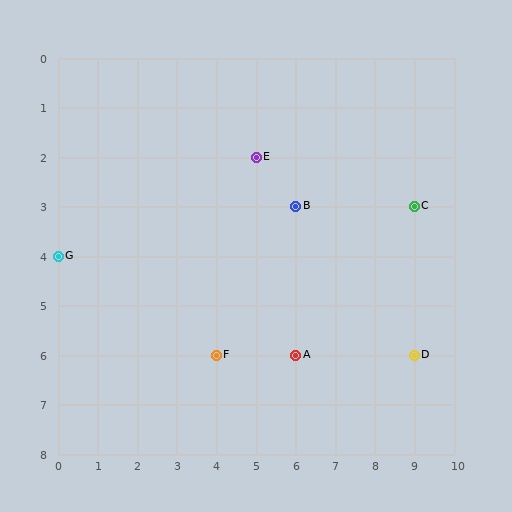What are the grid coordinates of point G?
Point G is at grid coordinates (0, 4).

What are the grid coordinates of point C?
Point C is at grid coordinates (9, 3).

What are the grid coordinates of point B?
Point B is at grid coordinates (6, 3).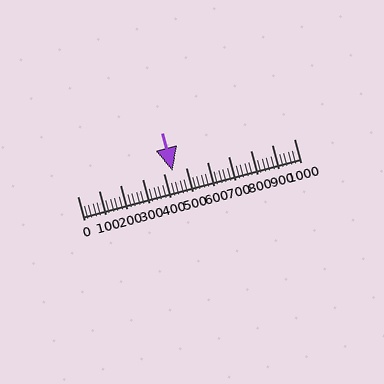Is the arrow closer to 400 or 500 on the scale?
The arrow is closer to 400.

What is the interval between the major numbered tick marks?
The major tick marks are spaced 100 units apart.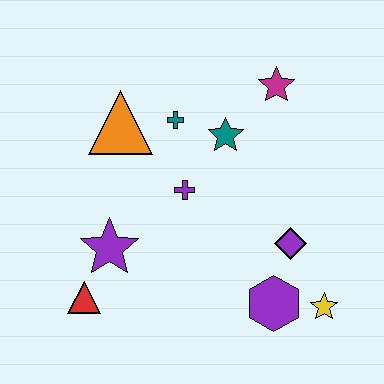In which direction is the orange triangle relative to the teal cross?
The orange triangle is to the left of the teal cross.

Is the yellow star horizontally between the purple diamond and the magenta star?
No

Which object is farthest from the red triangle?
The magenta star is farthest from the red triangle.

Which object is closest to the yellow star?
The purple hexagon is closest to the yellow star.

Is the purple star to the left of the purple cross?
Yes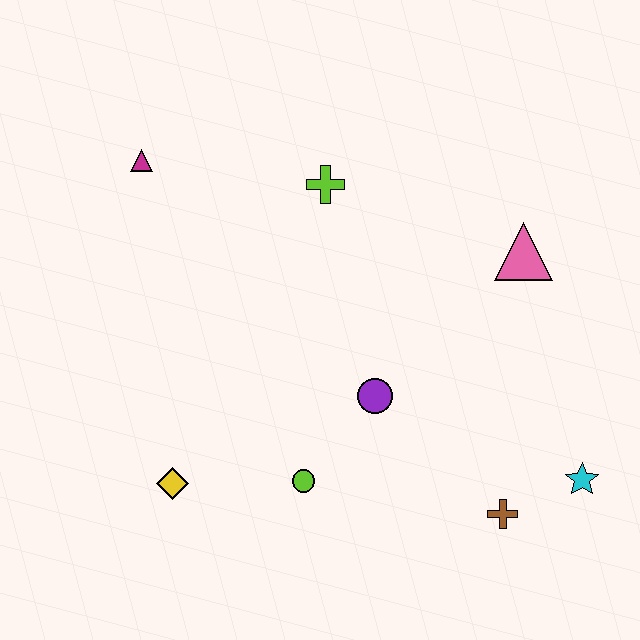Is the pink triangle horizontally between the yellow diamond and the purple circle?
No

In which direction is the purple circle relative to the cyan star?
The purple circle is to the left of the cyan star.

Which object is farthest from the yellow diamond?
The pink triangle is farthest from the yellow diamond.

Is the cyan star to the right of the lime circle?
Yes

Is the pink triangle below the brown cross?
No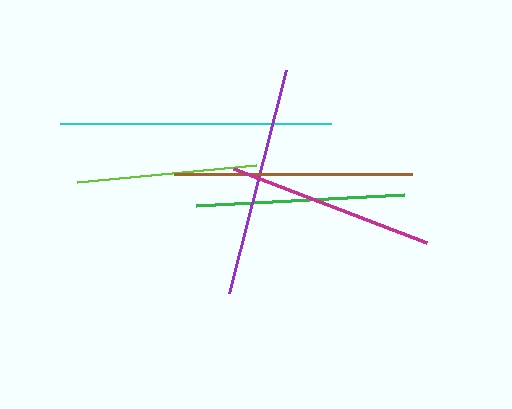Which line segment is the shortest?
The lime line is the shortest at approximately 180 pixels.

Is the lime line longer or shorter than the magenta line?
The magenta line is longer than the lime line.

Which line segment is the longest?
The cyan line is the longest at approximately 270 pixels.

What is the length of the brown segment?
The brown segment is approximately 238 pixels long.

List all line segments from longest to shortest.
From longest to shortest: cyan, brown, purple, green, magenta, lime.